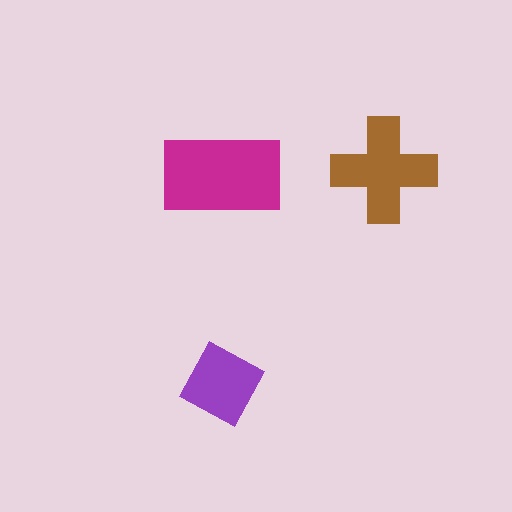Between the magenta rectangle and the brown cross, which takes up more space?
The magenta rectangle.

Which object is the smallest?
The purple square.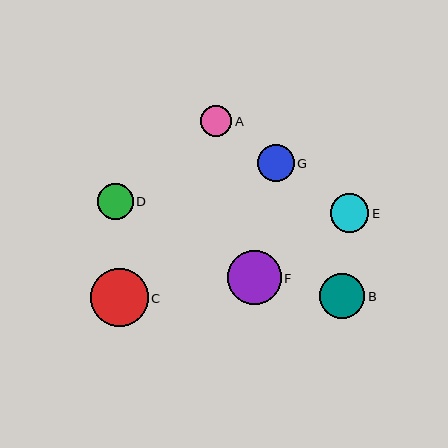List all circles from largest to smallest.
From largest to smallest: C, F, B, E, G, D, A.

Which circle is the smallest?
Circle A is the smallest with a size of approximately 31 pixels.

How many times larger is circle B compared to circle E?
Circle B is approximately 1.2 times the size of circle E.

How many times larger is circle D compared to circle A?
Circle D is approximately 1.1 times the size of circle A.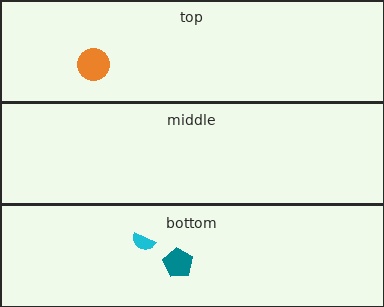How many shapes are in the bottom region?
2.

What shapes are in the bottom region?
The teal pentagon, the cyan semicircle.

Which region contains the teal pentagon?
The bottom region.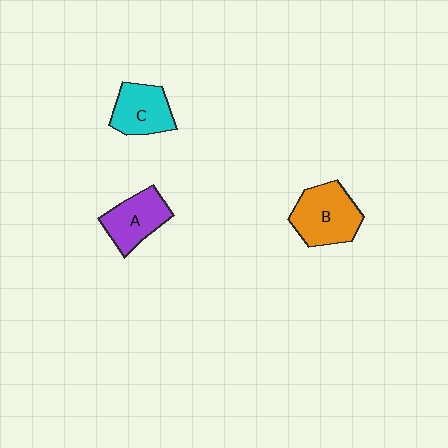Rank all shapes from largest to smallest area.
From largest to smallest: B (orange), A (purple), C (cyan).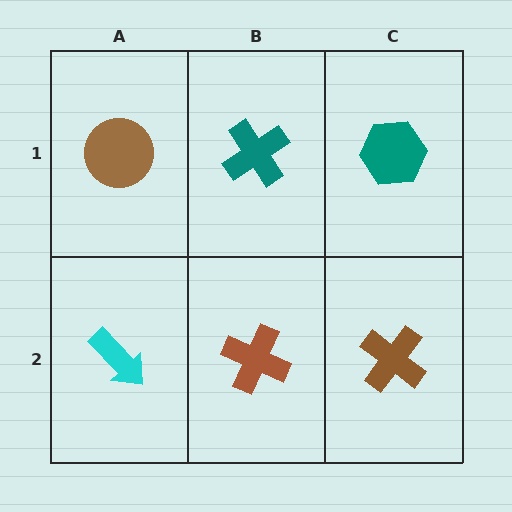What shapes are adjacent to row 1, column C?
A brown cross (row 2, column C), a teal cross (row 1, column B).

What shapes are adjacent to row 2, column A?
A brown circle (row 1, column A), a brown cross (row 2, column B).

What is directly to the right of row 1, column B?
A teal hexagon.